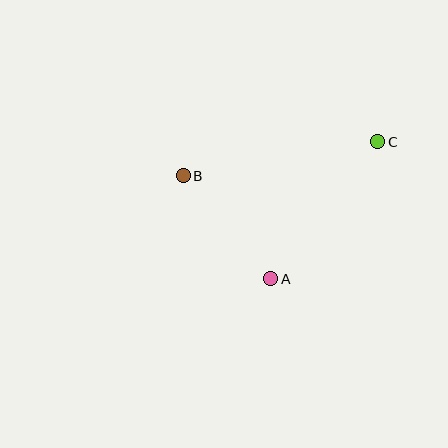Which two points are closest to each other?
Points A and B are closest to each other.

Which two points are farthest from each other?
Points B and C are farthest from each other.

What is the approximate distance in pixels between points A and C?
The distance between A and C is approximately 174 pixels.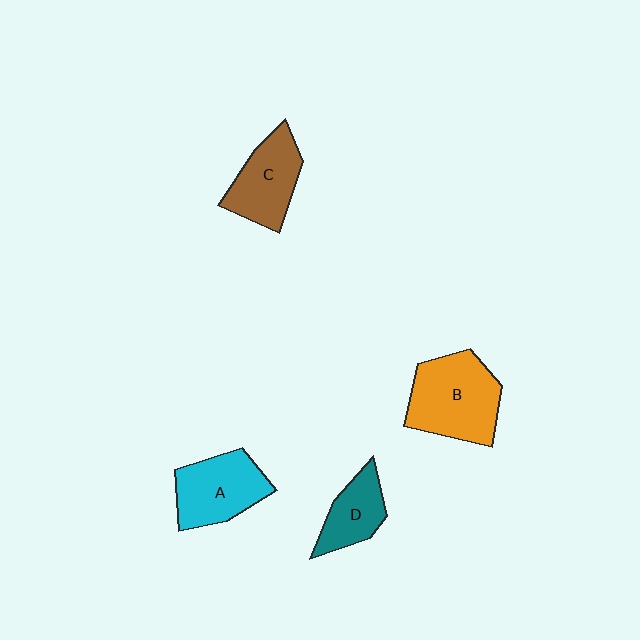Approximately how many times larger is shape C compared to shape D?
Approximately 1.4 times.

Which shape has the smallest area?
Shape D (teal).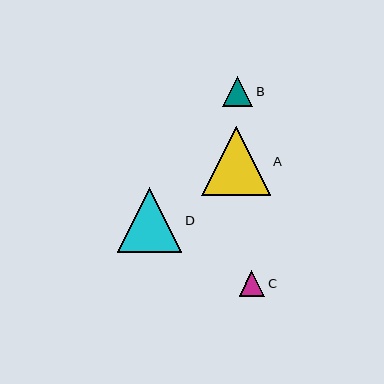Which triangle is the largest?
Triangle A is the largest with a size of approximately 69 pixels.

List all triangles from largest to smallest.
From largest to smallest: A, D, B, C.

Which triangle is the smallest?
Triangle C is the smallest with a size of approximately 26 pixels.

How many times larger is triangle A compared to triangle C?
Triangle A is approximately 2.7 times the size of triangle C.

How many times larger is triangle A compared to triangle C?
Triangle A is approximately 2.7 times the size of triangle C.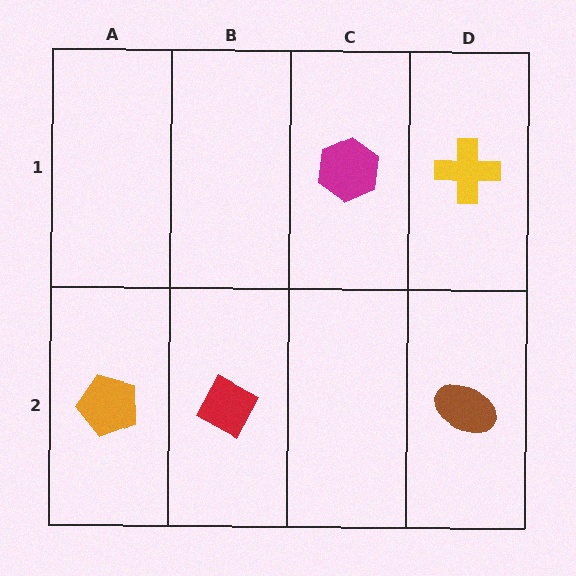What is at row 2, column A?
An orange pentagon.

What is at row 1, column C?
A magenta hexagon.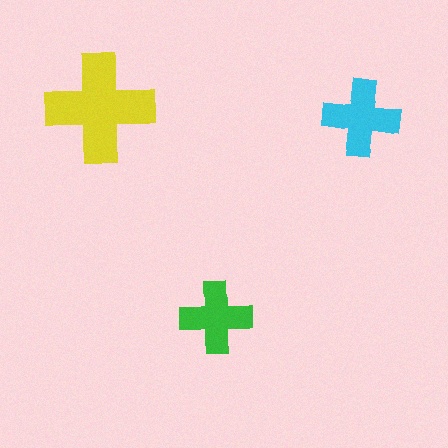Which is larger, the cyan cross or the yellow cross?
The yellow one.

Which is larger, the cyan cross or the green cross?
The cyan one.